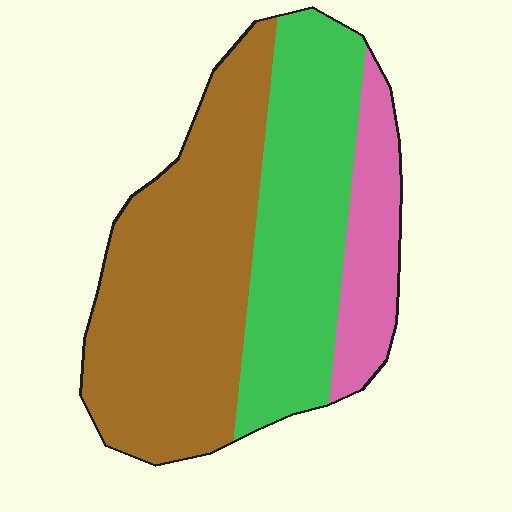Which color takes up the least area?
Pink, at roughly 15%.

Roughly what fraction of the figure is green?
Green takes up about three eighths (3/8) of the figure.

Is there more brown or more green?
Brown.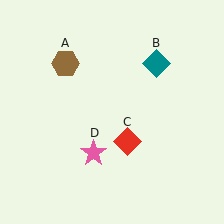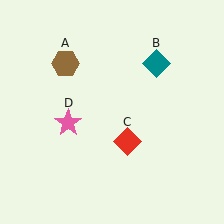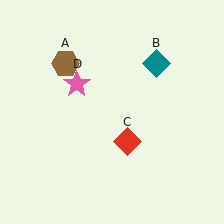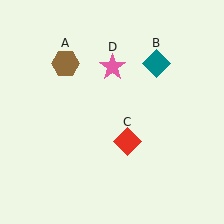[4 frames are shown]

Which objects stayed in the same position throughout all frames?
Brown hexagon (object A) and teal diamond (object B) and red diamond (object C) remained stationary.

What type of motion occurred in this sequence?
The pink star (object D) rotated clockwise around the center of the scene.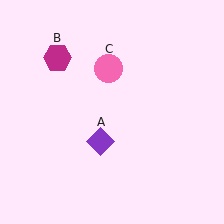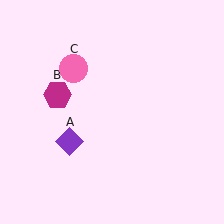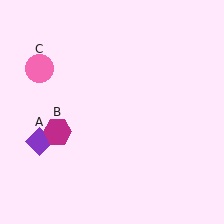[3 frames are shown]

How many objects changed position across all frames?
3 objects changed position: purple diamond (object A), magenta hexagon (object B), pink circle (object C).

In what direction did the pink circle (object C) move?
The pink circle (object C) moved left.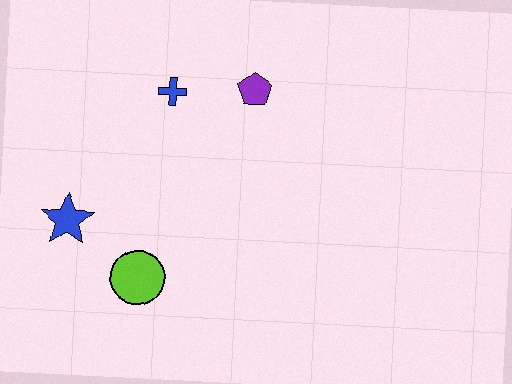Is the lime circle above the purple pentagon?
No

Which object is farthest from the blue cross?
The lime circle is farthest from the blue cross.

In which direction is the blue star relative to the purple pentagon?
The blue star is to the left of the purple pentagon.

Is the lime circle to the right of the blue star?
Yes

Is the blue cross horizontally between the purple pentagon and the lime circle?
Yes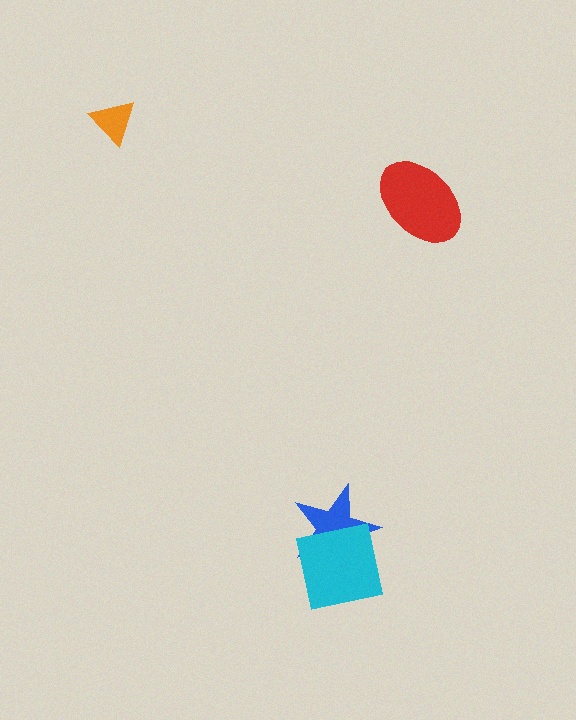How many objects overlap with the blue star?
1 object overlaps with the blue star.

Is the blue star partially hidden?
Yes, it is partially covered by another shape.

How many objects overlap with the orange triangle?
0 objects overlap with the orange triangle.